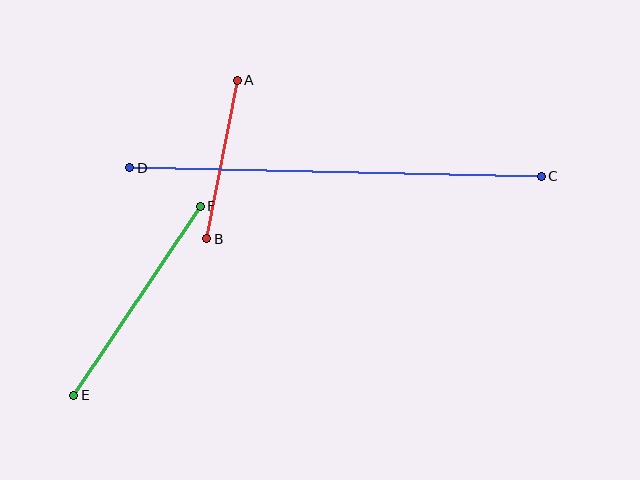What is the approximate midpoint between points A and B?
The midpoint is at approximately (222, 160) pixels.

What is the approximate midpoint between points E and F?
The midpoint is at approximately (137, 301) pixels.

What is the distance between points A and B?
The distance is approximately 161 pixels.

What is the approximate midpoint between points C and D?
The midpoint is at approximately (336, 172) pixels.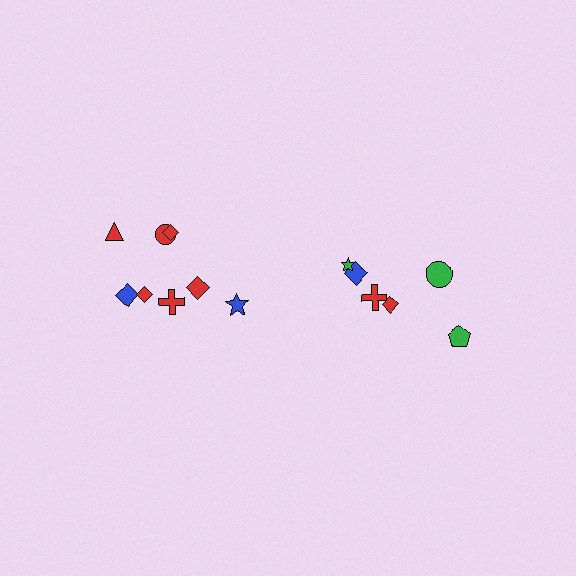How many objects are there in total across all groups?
There are 14 objects.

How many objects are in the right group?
There are 6 objects.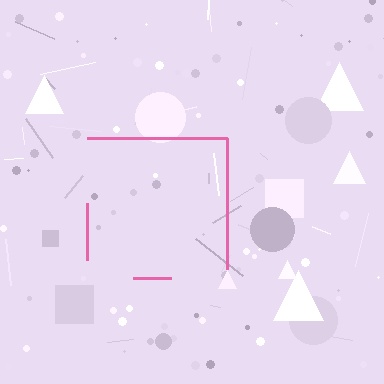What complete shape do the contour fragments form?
The contour fragments form a square.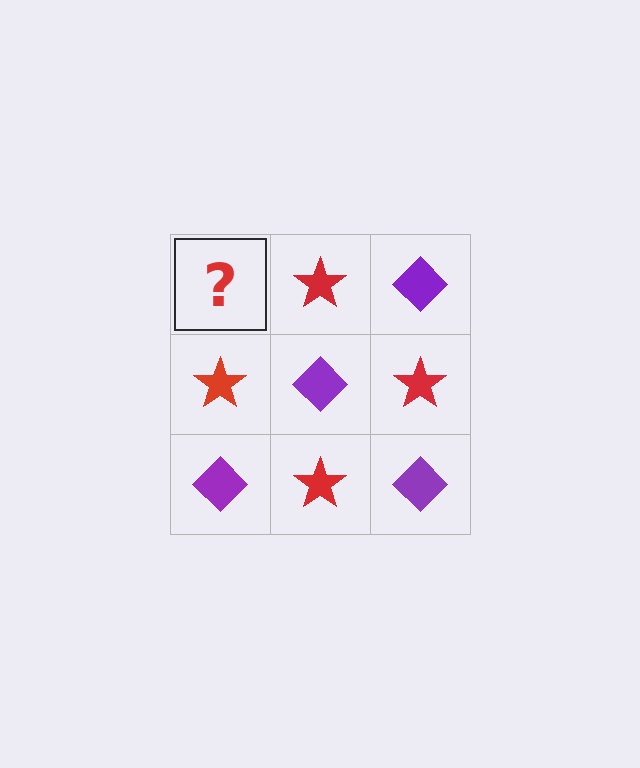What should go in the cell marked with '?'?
The missing cell should contain a purple diamond.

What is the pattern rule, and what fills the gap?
The rule is that it alternates purple diamond and red star in a checkerboard pattern. The gap should be filled with a purple diamond.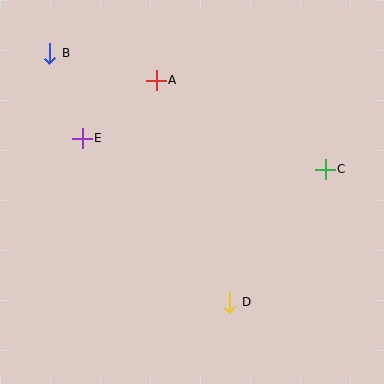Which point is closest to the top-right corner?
Point C is closest to the top-right corner.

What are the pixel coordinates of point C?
Point C is at (325, 169).